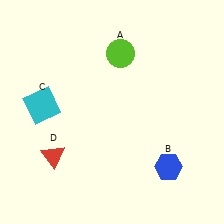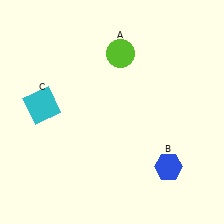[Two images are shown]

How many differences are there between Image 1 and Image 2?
There is 1 difference between the two images.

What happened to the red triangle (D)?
The red triangle (D) was removed in Image 2. It was in the bottom-left area of Image 1.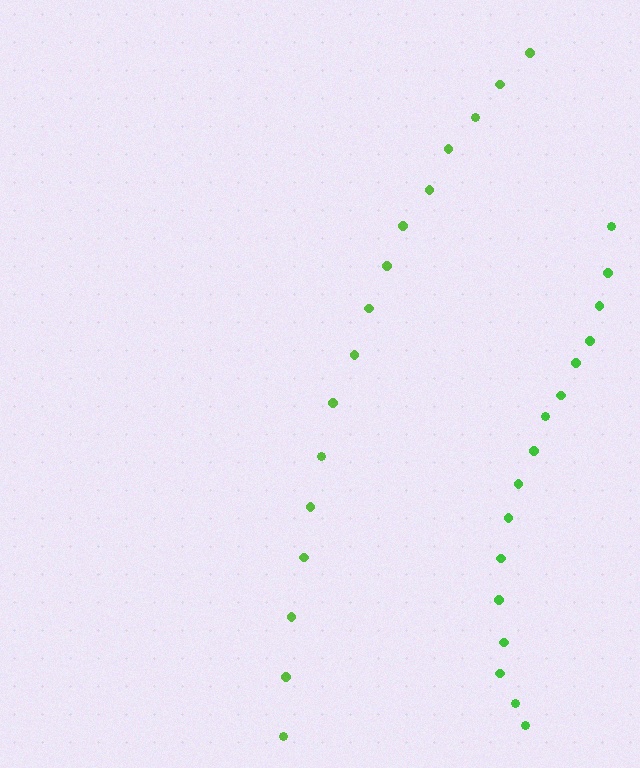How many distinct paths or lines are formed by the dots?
There are 2 distinct paths.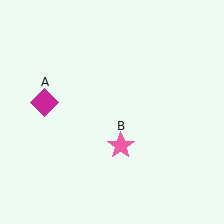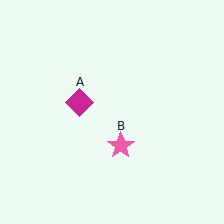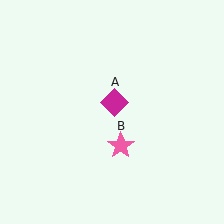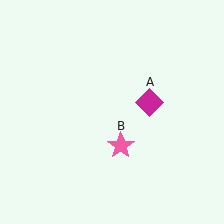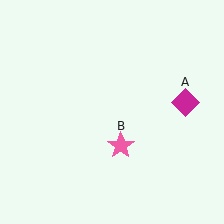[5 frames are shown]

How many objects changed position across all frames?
1 object changed position: magenta diamond (object A).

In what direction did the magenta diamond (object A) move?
The magenta diamond (object A) moved right.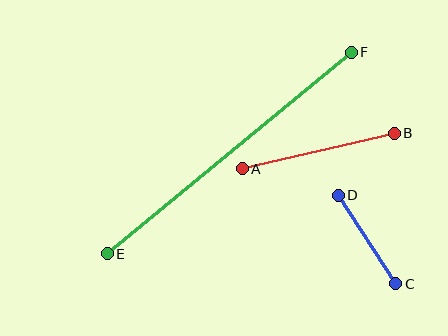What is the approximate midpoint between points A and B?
The midpoint is at approximately (318, 151) pixels.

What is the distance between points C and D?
The distance is approximately 106 pixels.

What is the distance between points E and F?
The distance is approximately 316 pixels.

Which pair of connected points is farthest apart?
Points E and F are farthest apart.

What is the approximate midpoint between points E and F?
The midpoint is at approximately (229, 153) pixels.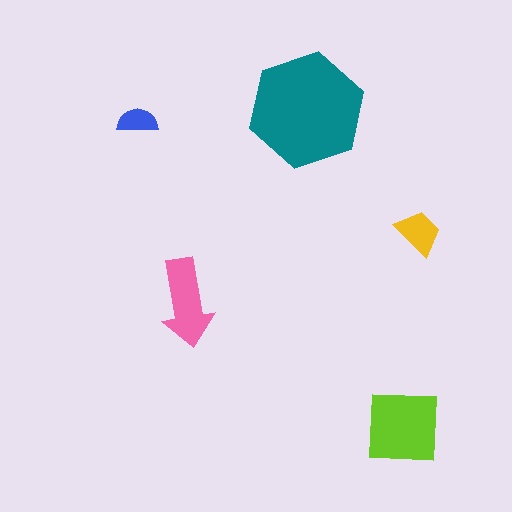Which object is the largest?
The teal hexagon.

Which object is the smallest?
The blue semicircle.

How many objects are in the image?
There are 5 objects in the image.